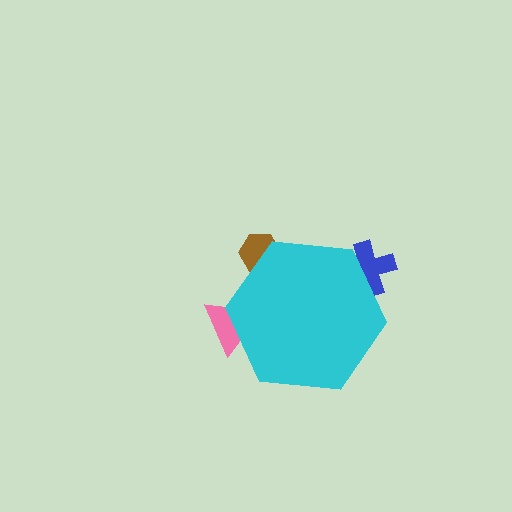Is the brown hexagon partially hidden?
Yes, the brown hexagon is partially hidden behind the cyan hexagon.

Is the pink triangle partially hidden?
Yes, the pink triangle is partially hidden behind the cyan hexagon.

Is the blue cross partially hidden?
Yes, the blue cross is partially hidden behind the cyan hexagon.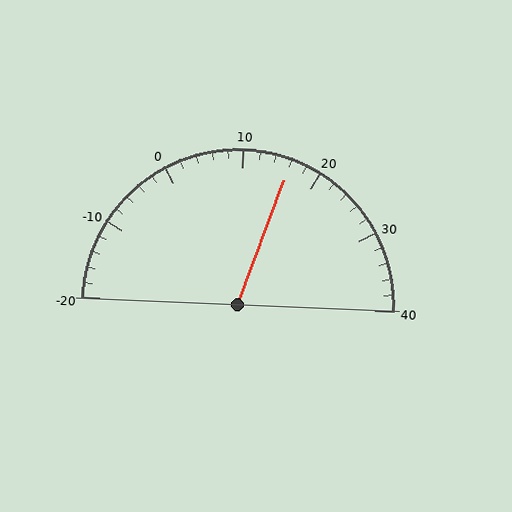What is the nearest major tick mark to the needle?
The nearest major tick mark is 20.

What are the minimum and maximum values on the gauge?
The gauge ranges from -20 to 40.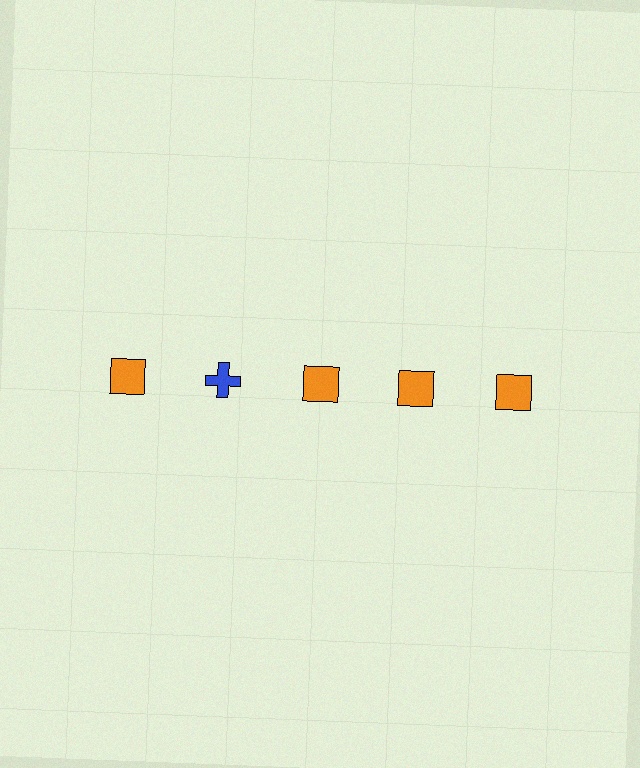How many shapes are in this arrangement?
There are 5 shapes arranged in a grid pattern.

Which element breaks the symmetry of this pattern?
The blue cross in the top row, second from left column breaks the symmetry. All other shapes are orange squares.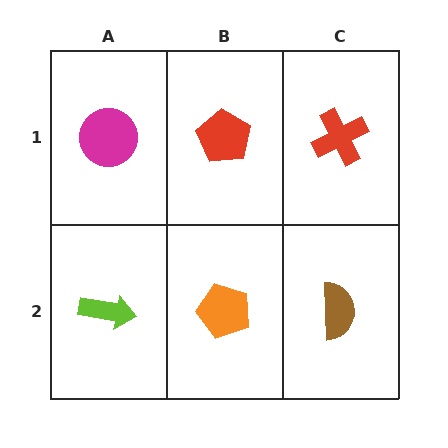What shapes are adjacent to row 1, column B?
An orange pentagon (row 2, column B), a magenta circle (row 1, column A), a red cross (row 1, column C).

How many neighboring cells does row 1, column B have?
3.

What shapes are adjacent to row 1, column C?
A brown semicircle (row 2, column C), a red pentagon (row 1, column B).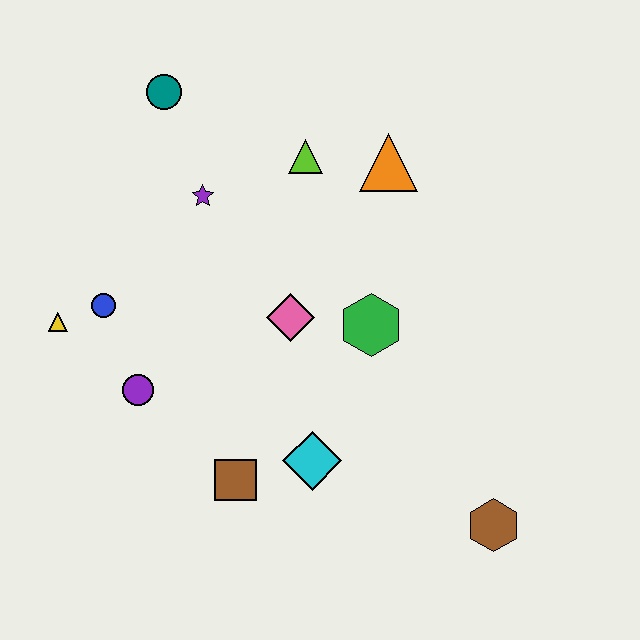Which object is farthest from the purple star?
The brown hexagon is farthest from the purple star.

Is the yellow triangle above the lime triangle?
No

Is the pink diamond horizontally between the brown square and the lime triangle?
Yes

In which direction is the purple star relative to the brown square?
The purple star is above the brown square.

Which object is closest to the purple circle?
The blue circle is closest to the purple circle.